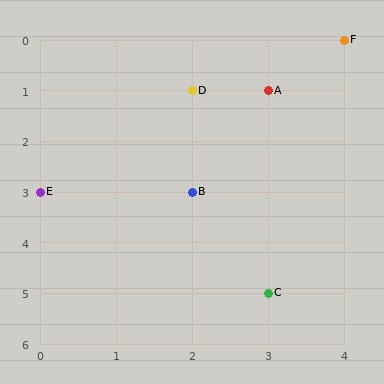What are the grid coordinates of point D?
Point D is at grid coordinates (2, 1).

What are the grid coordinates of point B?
Point B is at grid coordinates (2, 3).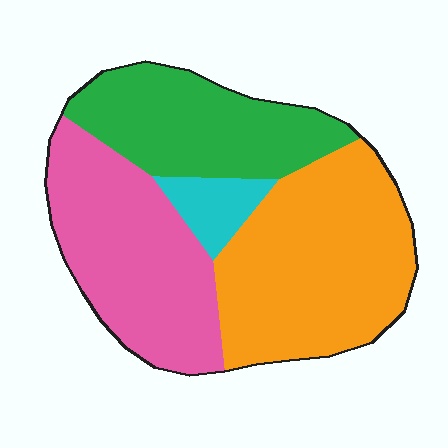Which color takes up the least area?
Cyan, at roughly 5%.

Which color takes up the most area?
Orange, at roughly 40%.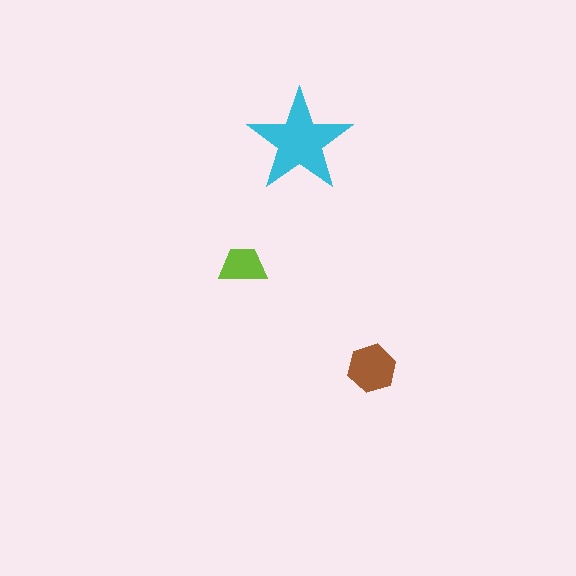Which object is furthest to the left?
The lime trapezoid is leftmost.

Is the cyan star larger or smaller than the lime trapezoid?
Larger.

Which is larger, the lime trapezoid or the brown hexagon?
The brown hexagon.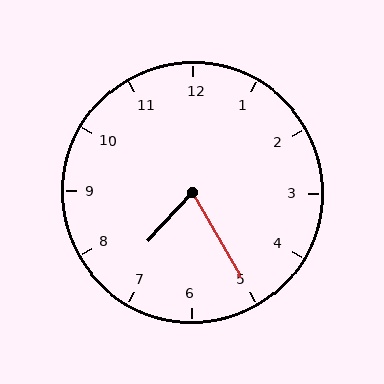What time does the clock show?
7:25.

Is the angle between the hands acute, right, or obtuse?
It is acute.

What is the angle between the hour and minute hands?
Approximately 72 degrees.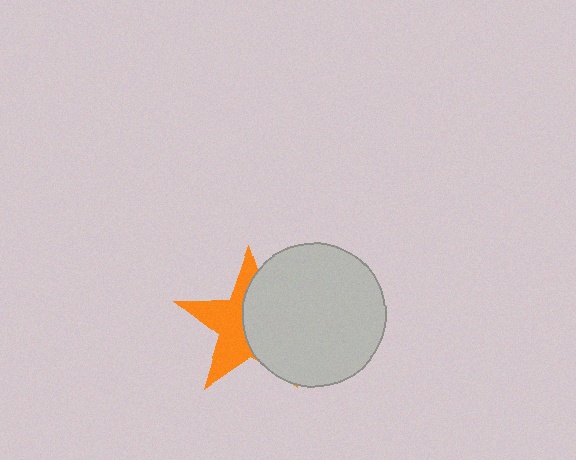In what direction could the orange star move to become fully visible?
The orange star could move left. That would shift it out from behind the light gray circle entirely.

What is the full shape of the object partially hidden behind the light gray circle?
The partially hidden object is an orange star.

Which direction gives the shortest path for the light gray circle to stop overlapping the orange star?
Moving right gives the shortest separation.